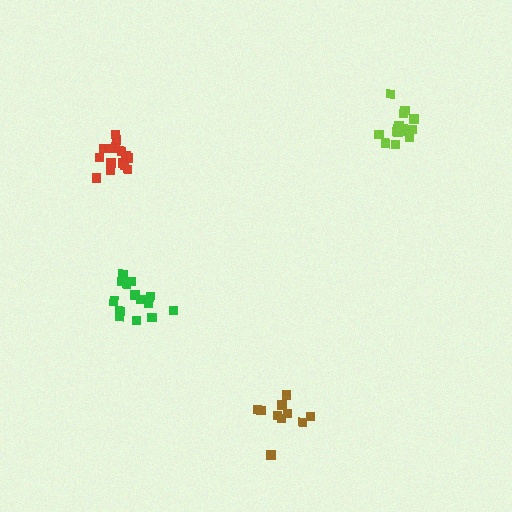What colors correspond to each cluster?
The clusters are colored: brown, red, green, lime.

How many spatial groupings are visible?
There are 4 spatial groupings.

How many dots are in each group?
Group 1: 10 dots, Group 2: 15 dots, Group 3: 14 dots, Group 4: 15 dots (54 total).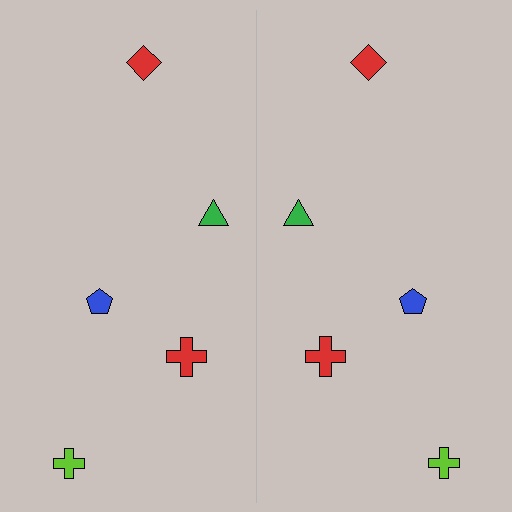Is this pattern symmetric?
Yes, this pattern has bilateral (reflection) symmetry.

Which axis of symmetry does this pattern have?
The pattern has a vertical axis of symmetry running through the center of the image.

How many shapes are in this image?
There are 10 shapes in this image.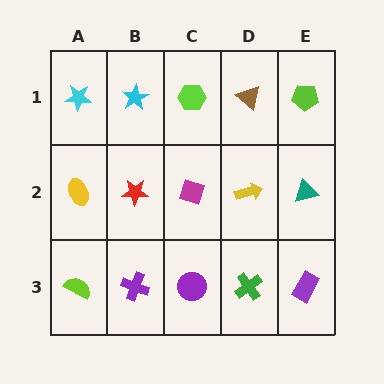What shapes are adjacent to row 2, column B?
A cyan star (row 1, column B), a purple cross (row 3, column B), a yellow ellipse (row 2, column A), a magenta diamond (row 2, column C).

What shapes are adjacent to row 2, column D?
A brown triangle (row 1, column D), a green cross (row 3, column D), a magenta diamond (row 2, column C), a teal triangle (row 2, column E).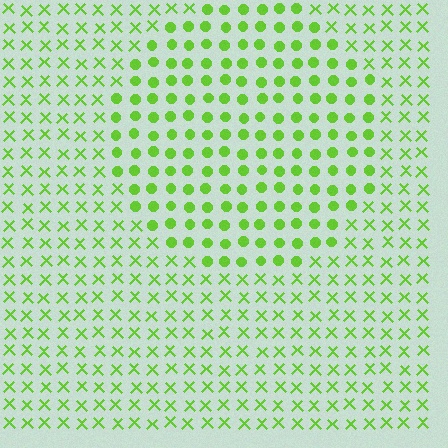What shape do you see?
I see a circle.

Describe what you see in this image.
The image is filled with small lime elements arranged in a uniform grid. A circle-shaped region contains circles, while the surrounding area contains X marks. The boundary is defined purely by the change in element shape.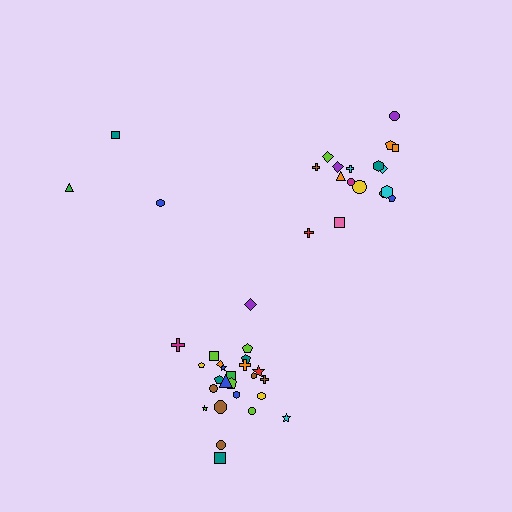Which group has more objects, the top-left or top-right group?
The top-right group.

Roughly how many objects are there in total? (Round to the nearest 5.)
Roughly 45 objects in total.